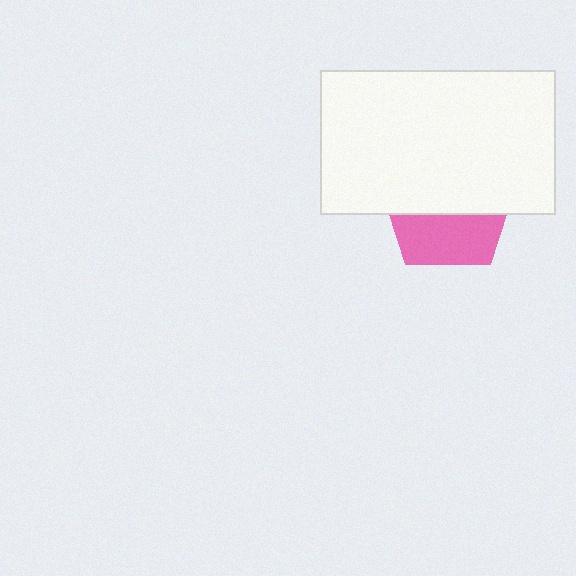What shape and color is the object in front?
The object in front is a white rectangle.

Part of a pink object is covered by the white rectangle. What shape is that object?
It is a pentagon.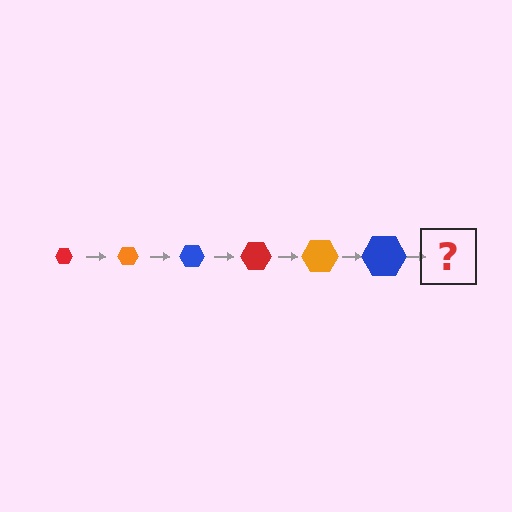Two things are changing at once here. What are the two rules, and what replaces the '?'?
The two rules are that the hexagon grows larger each step and the color cycles through red, orange, and blue. The '?' should be a red hexagon, larger than the previous one.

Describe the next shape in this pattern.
It should be a red hexagon, larger than the previous one.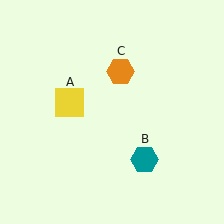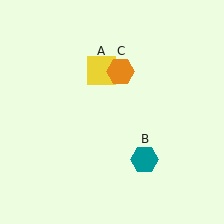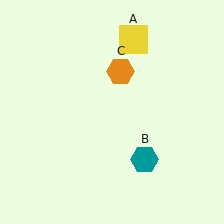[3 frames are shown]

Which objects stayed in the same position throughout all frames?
Teal hexagon (object B) and orange hexagon (object C) remained stationary.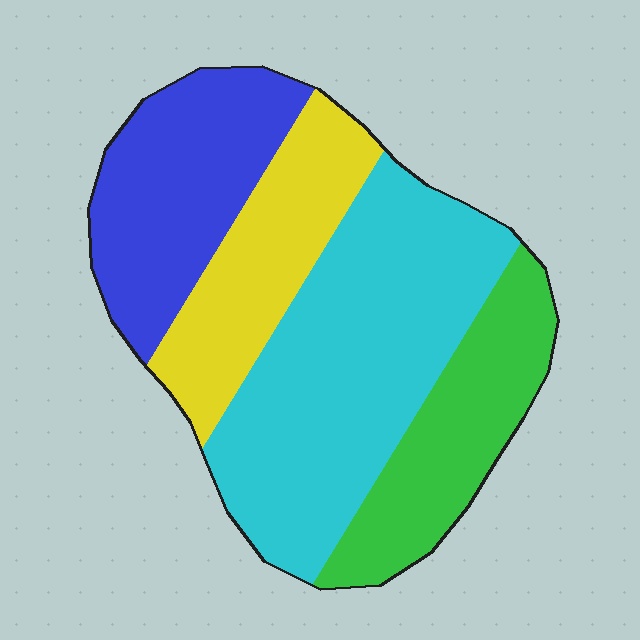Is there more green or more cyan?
Cyan.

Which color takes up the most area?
Cyan, at roughly 40%.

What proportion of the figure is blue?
Blue takes up about one fifth (1/5) of the figure.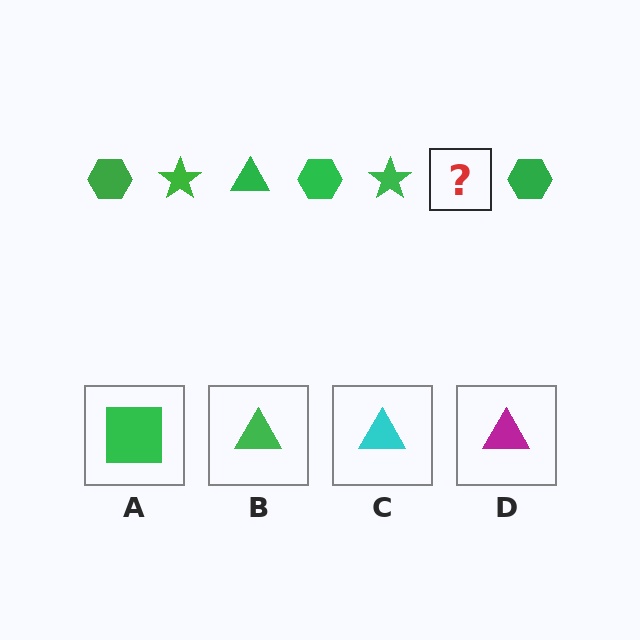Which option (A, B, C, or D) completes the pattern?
B.